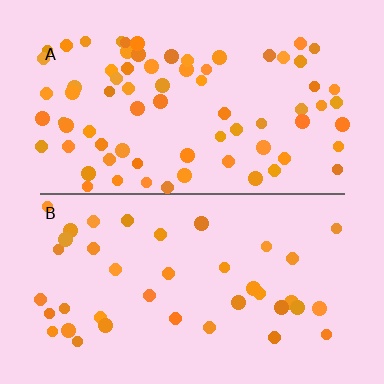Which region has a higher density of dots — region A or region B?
A (the top).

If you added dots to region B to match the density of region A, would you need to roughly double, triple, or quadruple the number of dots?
Approximately double.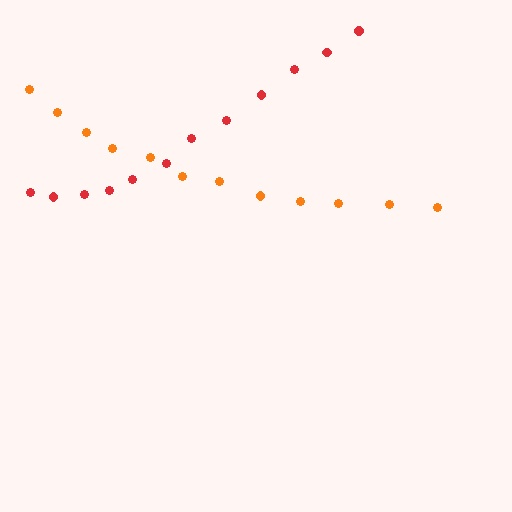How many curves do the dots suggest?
There are 2 distinct paths.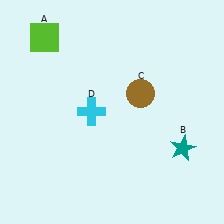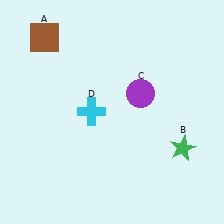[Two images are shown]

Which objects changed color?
A changed from lime to brown. B changed from teal to green. C changed from brown to purple.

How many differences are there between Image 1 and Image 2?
There are 3 differences between the two images.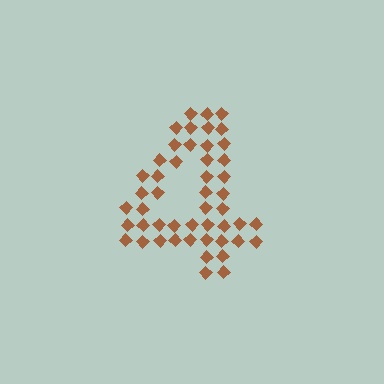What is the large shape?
The large shape is the digit 4.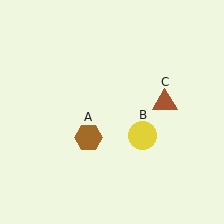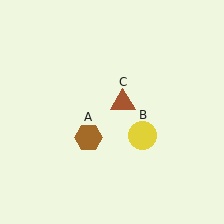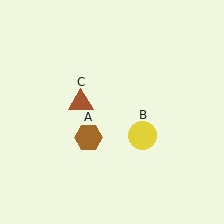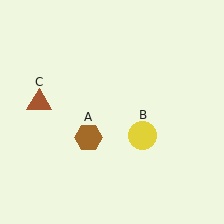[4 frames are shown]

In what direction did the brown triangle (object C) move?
The brown triangle (object C) moved left.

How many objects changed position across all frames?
1 object changed position: brown triangle (object C).